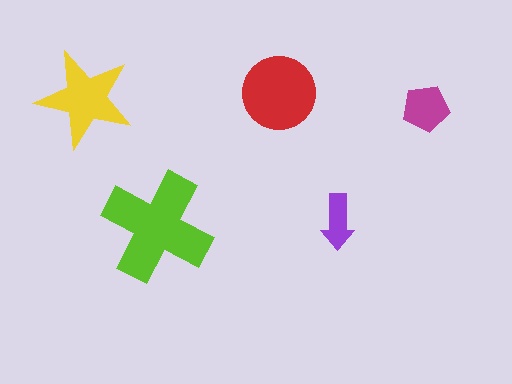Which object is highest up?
The red circle is topmost.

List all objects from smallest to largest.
The purple arrow, the magenta pentagon, the yellow star, the red circle, the lime cross.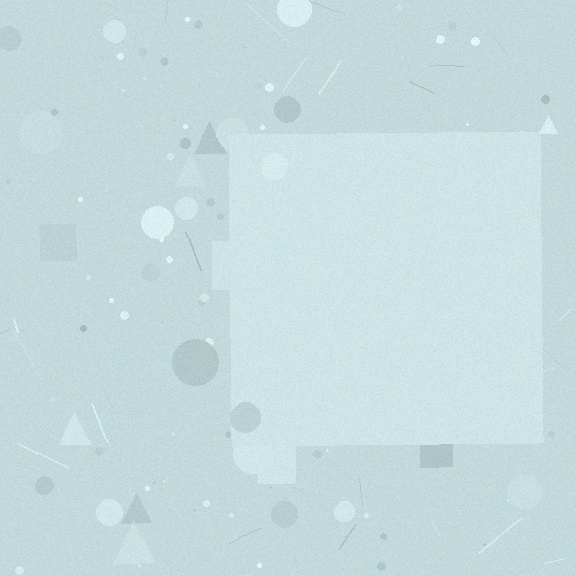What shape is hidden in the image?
A square is hidden in the image.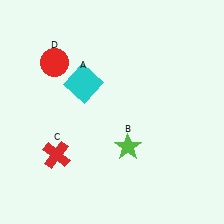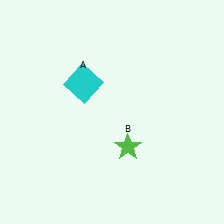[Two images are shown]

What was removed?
The red circle (D), the red cross (C) were removed in Image 2.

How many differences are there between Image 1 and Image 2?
There are 2 differences between the two images.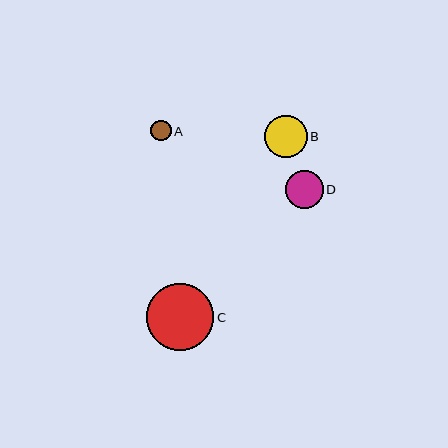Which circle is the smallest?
Circle A is the smallest with a size of approximately 20 pixels.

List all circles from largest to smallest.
From largest to smallest: C, B, D, A.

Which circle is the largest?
Circle C is the largest with a size of approximately 67 pixels.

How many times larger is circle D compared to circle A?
Circle D is approximately 1.9 times the size of circle A.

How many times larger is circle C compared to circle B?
Circle C is approximately 1.6 times the size of circle B.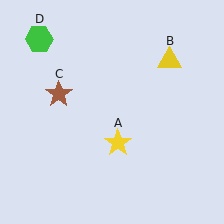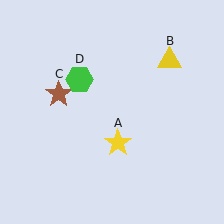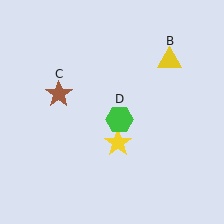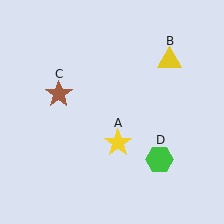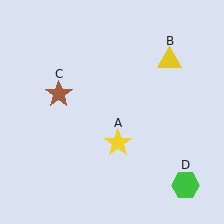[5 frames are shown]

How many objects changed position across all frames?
1 object changed position: green hexagon (object D).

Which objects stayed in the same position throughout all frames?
Yellow star (object A) and yellow triangle (object B) and brown star (object C) remained stationary.